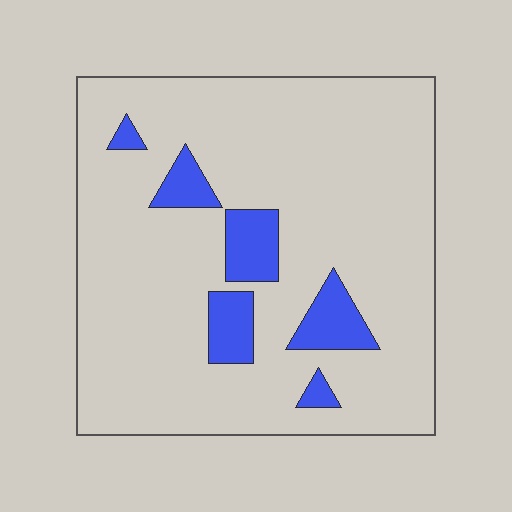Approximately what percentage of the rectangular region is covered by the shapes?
Approximately 10%.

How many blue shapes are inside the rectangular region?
6.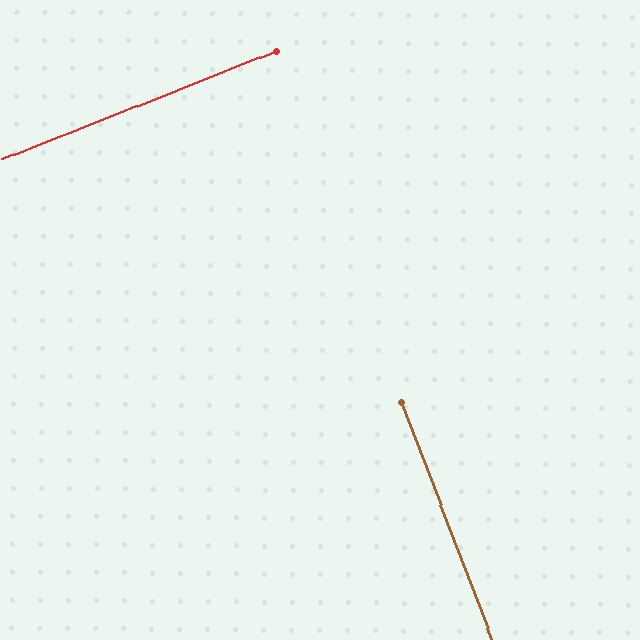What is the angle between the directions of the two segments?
Approximately 89 degrees.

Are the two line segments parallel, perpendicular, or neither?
Perpendicular — they meet at approximately 89°.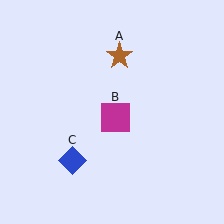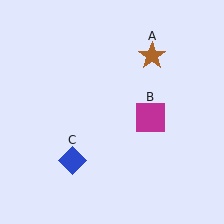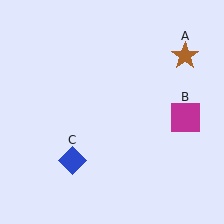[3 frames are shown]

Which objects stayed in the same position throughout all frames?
Blue diamond (object C) remained stationary.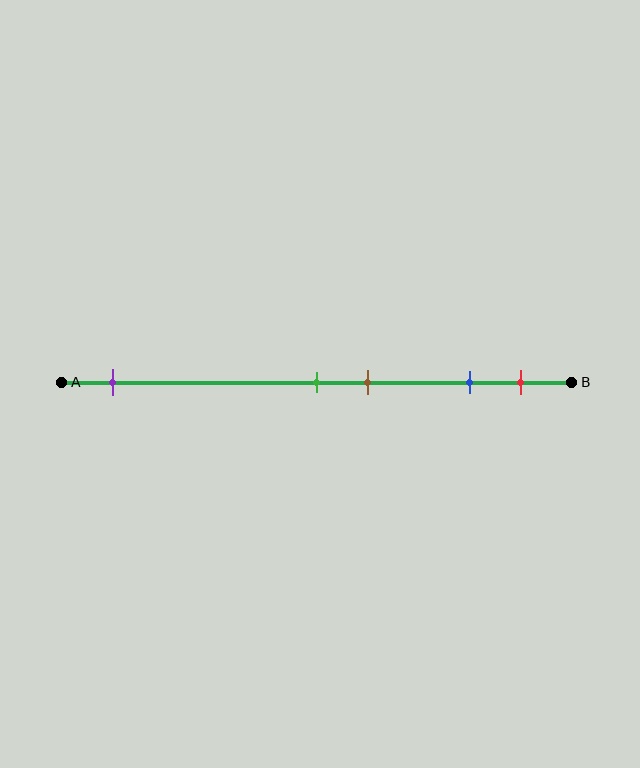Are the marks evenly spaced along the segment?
No, the marks are not evenly spaced.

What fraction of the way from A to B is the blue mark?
The blue mark is approximately 80% (0.8) of the way from A to B.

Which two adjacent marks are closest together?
The green and brown marks are the closest adjacent pair.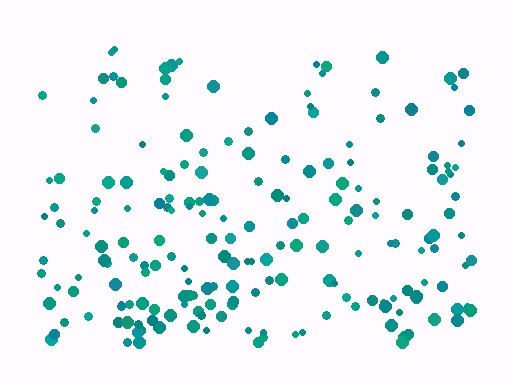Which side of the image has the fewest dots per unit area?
The top.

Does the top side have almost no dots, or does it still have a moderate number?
Still a moderate number, just noticeably fewer than the bottom.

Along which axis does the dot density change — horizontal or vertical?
Vertical.